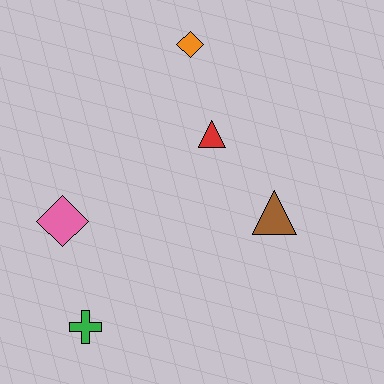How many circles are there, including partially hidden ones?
There are no circles.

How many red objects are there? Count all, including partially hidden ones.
There is 1 red object.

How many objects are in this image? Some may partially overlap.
There are 5 objects.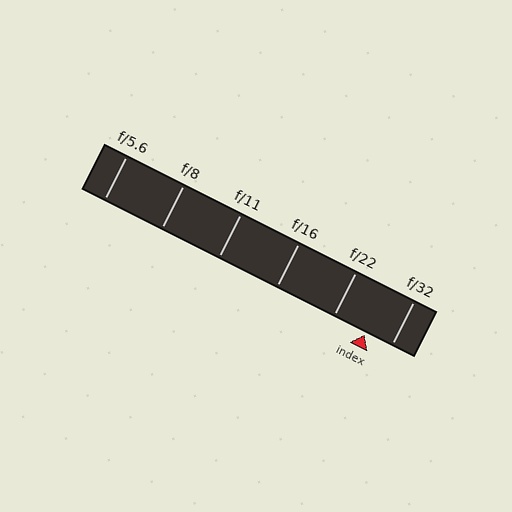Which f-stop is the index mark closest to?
The index mark is closest to f/32.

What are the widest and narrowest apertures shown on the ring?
The widest aperture shown is f/5.6 and the narrowest is f/32.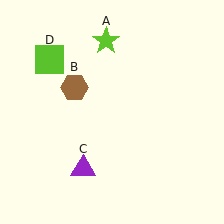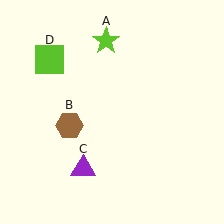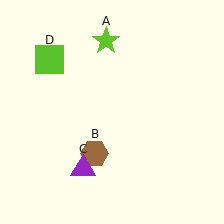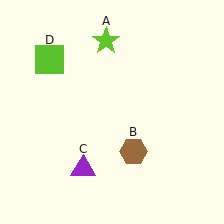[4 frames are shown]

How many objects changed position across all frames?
1 object changed position: brown hexagon (object B).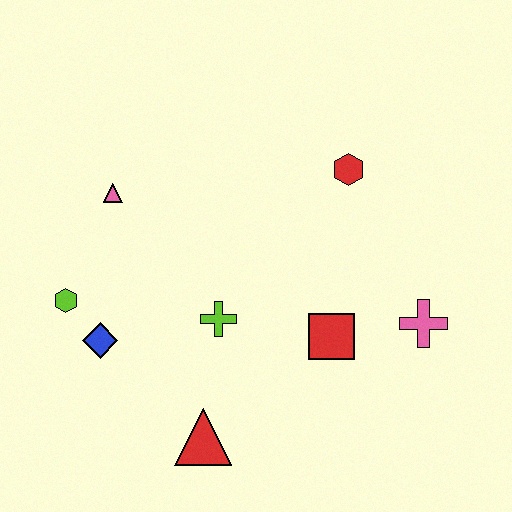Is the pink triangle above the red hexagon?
No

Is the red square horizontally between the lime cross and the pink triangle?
No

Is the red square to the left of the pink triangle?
No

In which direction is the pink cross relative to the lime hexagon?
The pink cross is to the right of the lime hexagon.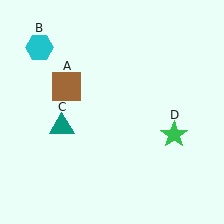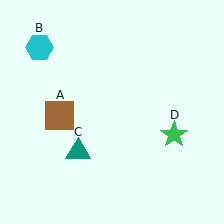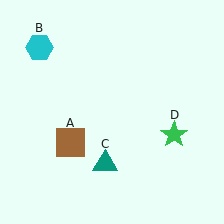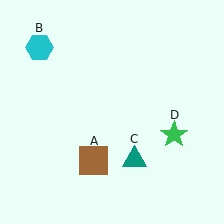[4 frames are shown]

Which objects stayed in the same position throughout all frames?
Cyan hexagon (object B) and green star (object D) remained stationary.